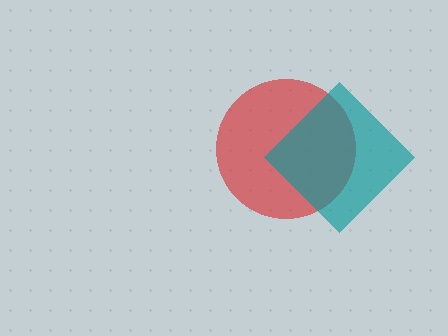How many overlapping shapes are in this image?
There are 2 overlapping shapes in the image.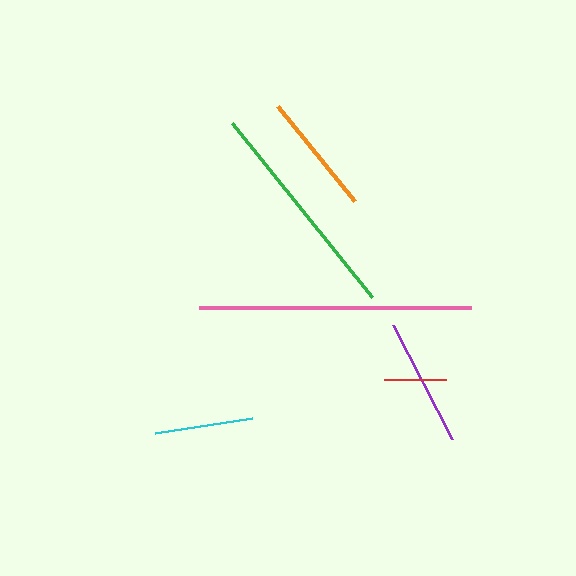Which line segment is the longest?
The pink line is the longest at approximately 272 pixels.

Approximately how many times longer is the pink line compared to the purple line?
The pink line is approximately 2.1 times the length of the purple line.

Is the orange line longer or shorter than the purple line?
The purple line is longer than the orange line.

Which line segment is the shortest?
The red line is the shortest at approximately 62 pixels.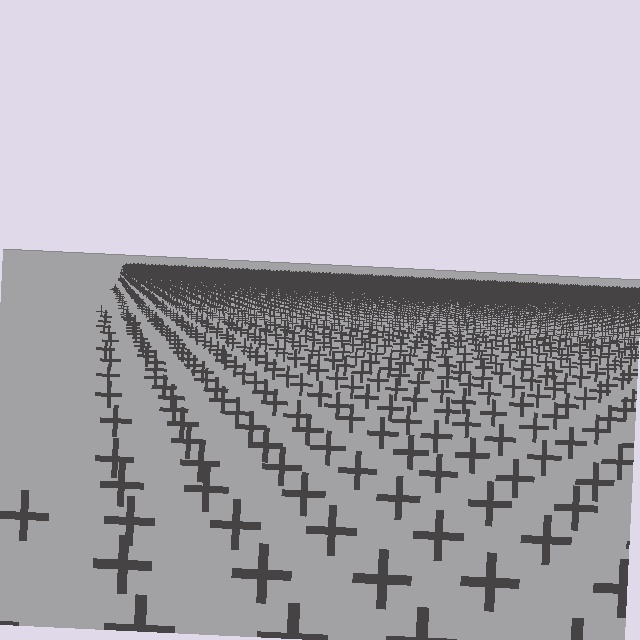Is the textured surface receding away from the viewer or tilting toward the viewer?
The surface is receding away from the viewer. Texture elements get smaller and denser toward the top.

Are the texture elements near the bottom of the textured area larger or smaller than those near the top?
Larger. Near the bottom, elements are closer to the viewer and appear at a bigger on-screen size.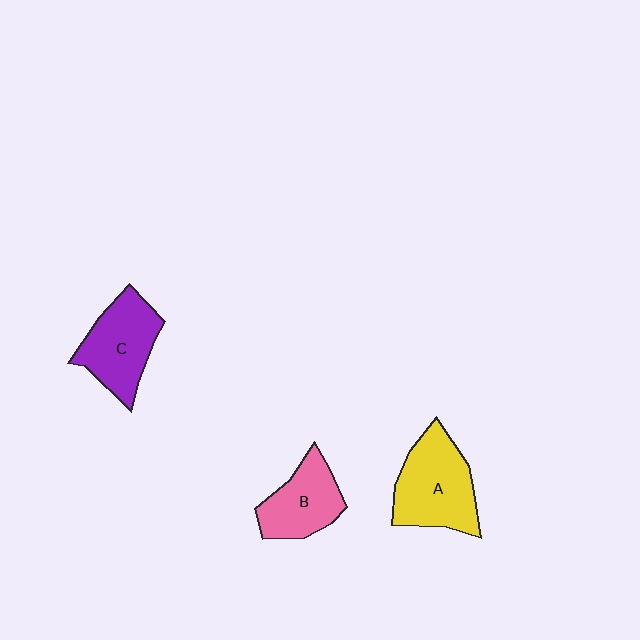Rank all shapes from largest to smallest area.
From largest to smallest: A (yellow), C (purple), B (pink).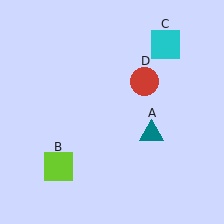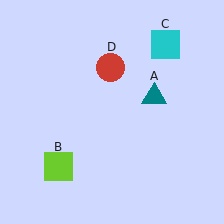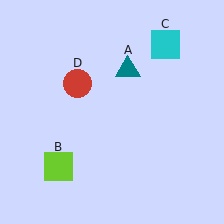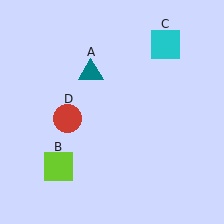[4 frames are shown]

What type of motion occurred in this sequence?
The teal triangle (object A), red circle (object D) rotated counterclockwise around the center of the scene.